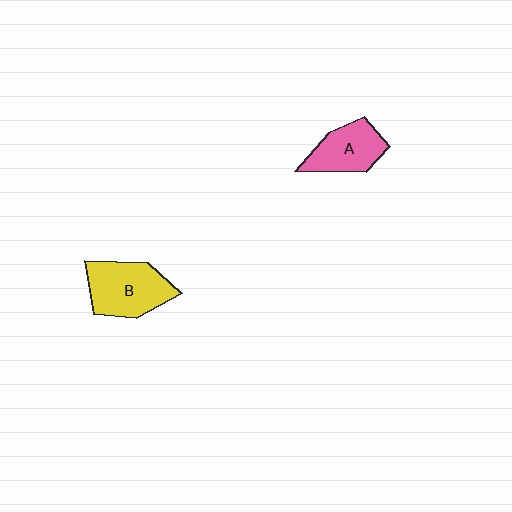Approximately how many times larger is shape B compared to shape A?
Approximately 1.3 times.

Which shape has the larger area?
Shape B (yellow).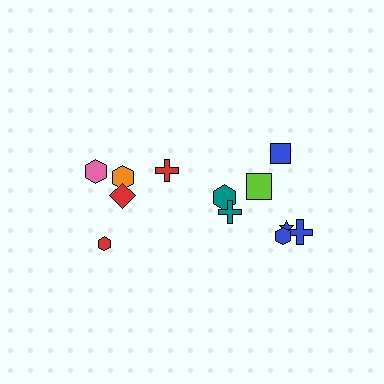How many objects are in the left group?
There are 5 objects.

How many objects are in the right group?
There are 7 objects.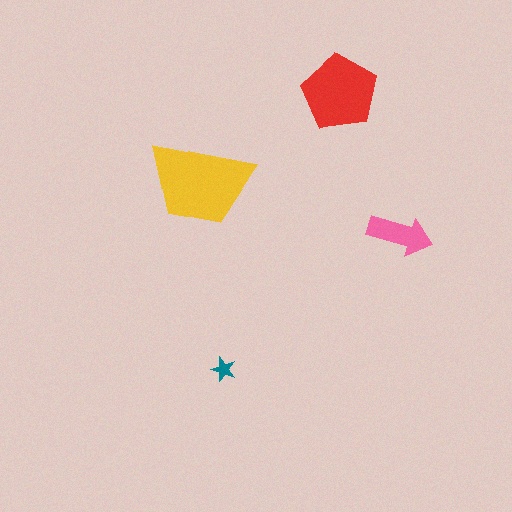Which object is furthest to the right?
The pink arrow is rightmost.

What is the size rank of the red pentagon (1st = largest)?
2nd.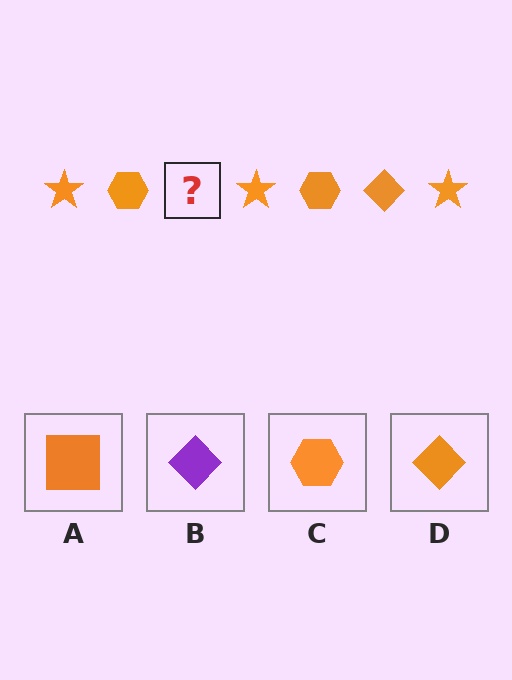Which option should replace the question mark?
Option D.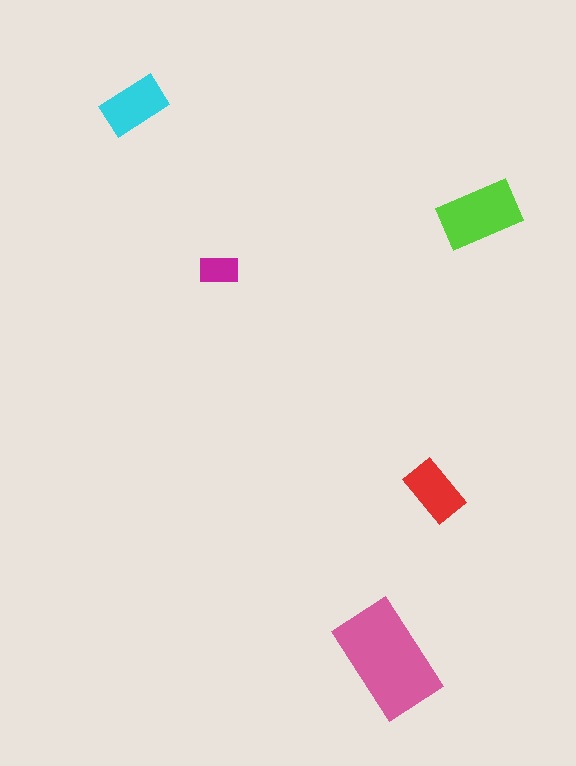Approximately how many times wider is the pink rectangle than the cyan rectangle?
About 1.5 times wider.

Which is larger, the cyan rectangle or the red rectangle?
The cyan one.